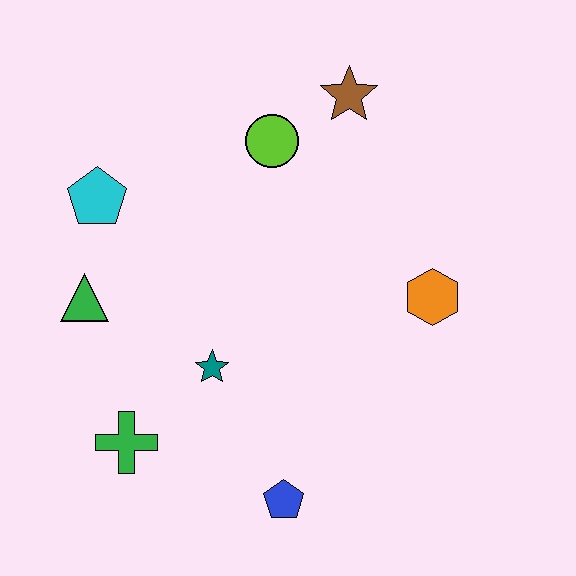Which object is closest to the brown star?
The lime circle is closest to the brown star.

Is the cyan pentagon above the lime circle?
No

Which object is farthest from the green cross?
The brown star is farthest from the green cross.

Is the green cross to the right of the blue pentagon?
No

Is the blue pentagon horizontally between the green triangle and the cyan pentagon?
No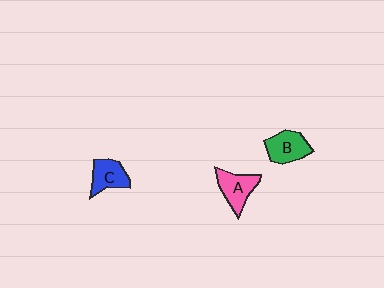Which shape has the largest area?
Shape A (pink).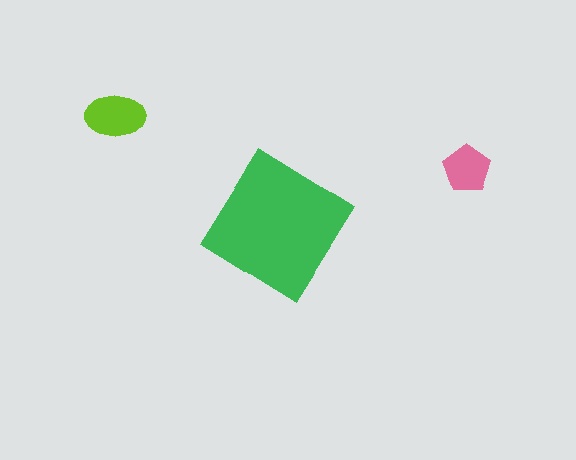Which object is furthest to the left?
The lime ellipse is leftmost.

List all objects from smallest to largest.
The pink pentagon, the lime ellipse, the green diamond.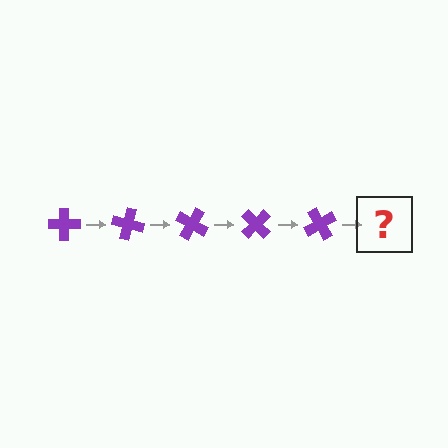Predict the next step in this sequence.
The next step is a purple cross rotated 75 degrees.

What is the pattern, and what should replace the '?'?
The pattern is that the cross rotates 15 degrees each step. The '?' should be a purple cross rotated 75 degrees.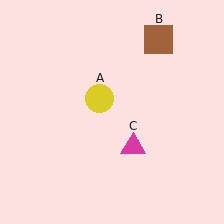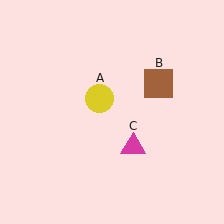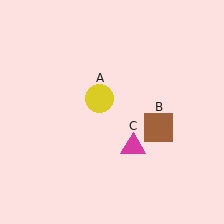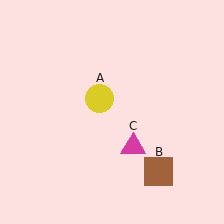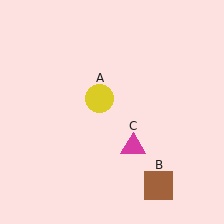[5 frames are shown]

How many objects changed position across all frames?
1 object changed position: brown square (object B).